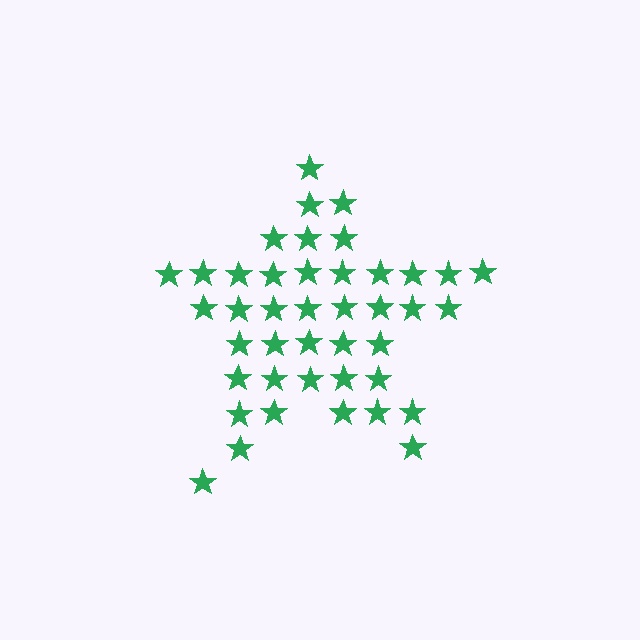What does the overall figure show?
The overall figure shows a star.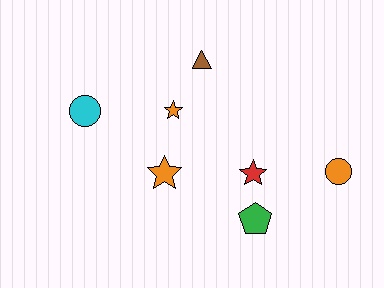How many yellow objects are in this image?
There are no yellow objects.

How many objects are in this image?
There are 7 objects.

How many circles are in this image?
There are 2 circles.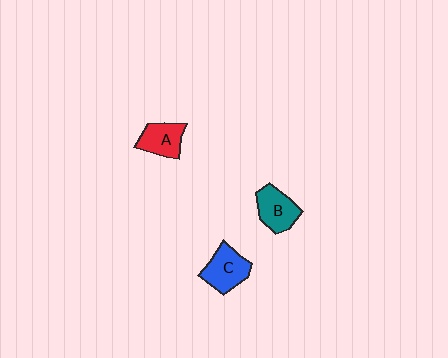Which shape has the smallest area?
Shape A (red).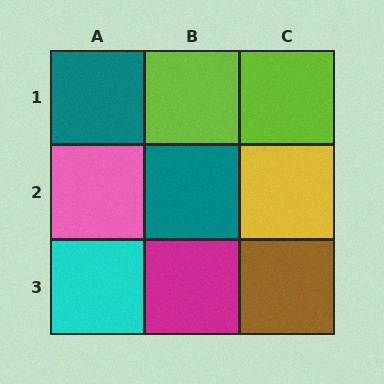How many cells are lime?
2 cells are lime.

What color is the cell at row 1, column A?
Teal.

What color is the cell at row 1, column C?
Lime.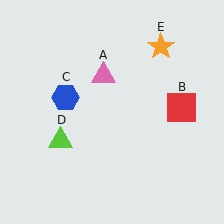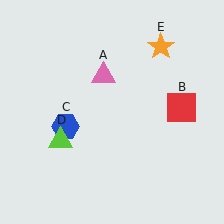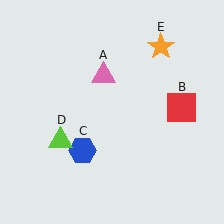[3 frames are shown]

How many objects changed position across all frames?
1 object changed position: blue hexagon (object C).